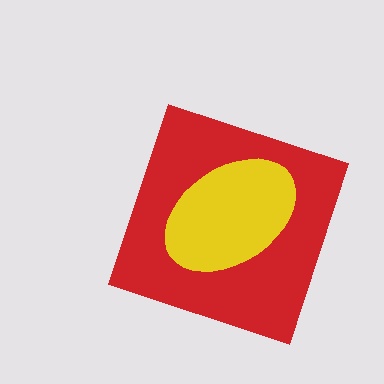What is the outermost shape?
The red diamond.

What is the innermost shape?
The yellow ellipse.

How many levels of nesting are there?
2.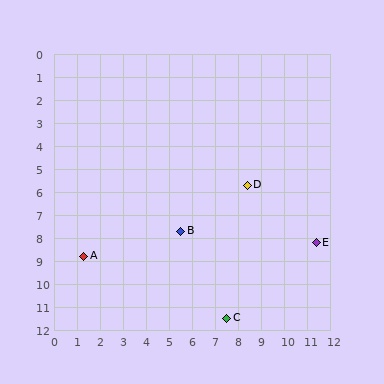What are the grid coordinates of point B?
Point B is at approximately (5.5, 7.7).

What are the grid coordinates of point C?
Point C is at approximately (7.5, 11.5).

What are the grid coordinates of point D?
Point D is at approximately (8.4, 5.7).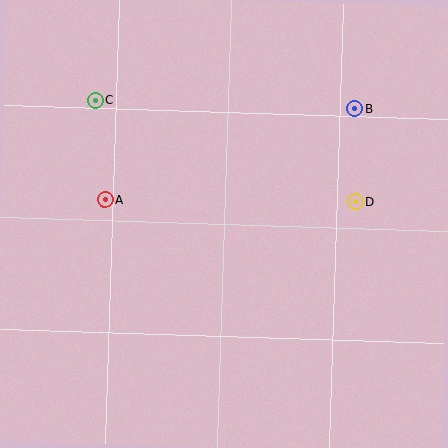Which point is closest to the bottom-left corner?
Point A is closest to the bottom-left corner.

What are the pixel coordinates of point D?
Point D is at (355, 201).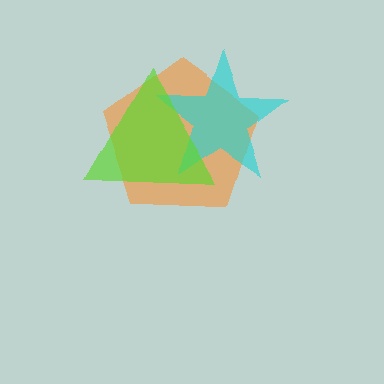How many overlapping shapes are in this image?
There are 3 overlapping shapes in the image.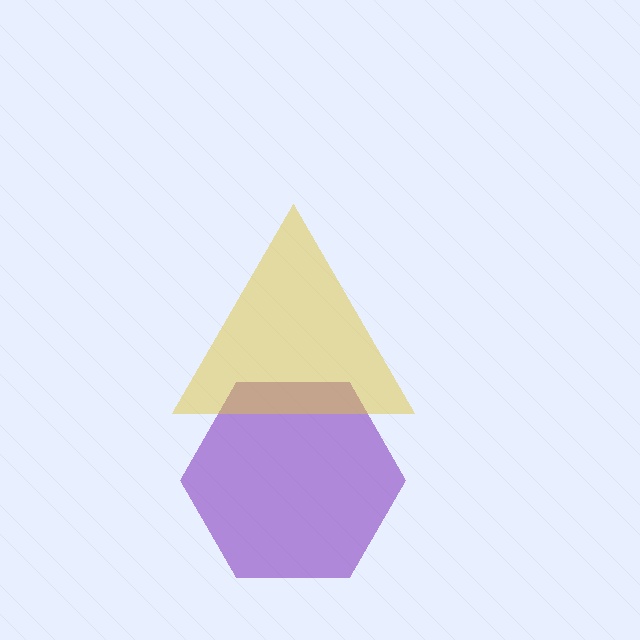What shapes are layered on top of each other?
The layered shapes are: a purple hexagon, a yellow triangle.